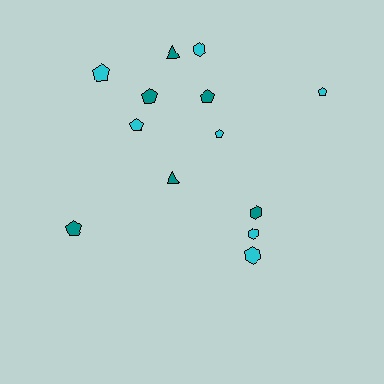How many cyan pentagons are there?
There are 4 cyan pentagons.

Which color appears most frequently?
Cyan, with 7 objects.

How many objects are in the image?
There are 13 objects.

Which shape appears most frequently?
Pentagon, with 7 objects.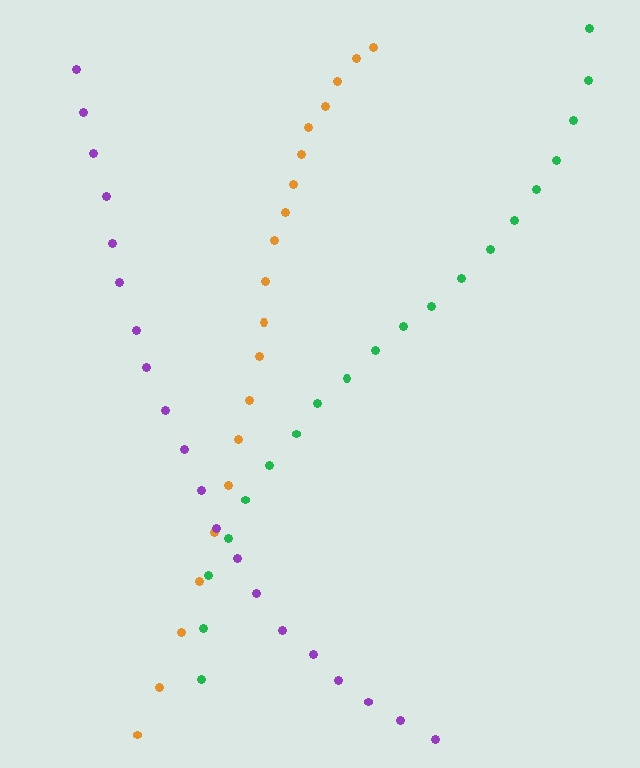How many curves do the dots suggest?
There are 3 distinct paths.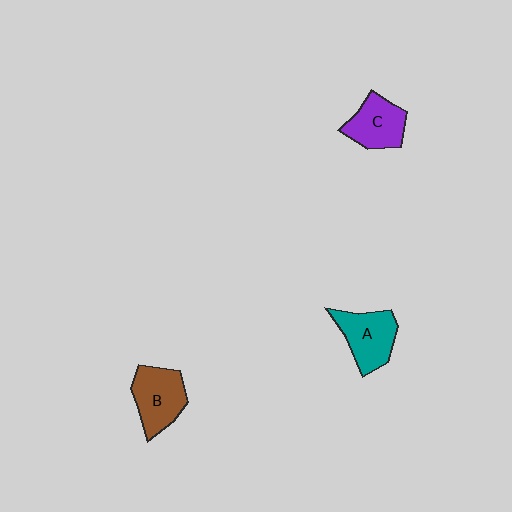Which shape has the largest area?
Shape B (brown).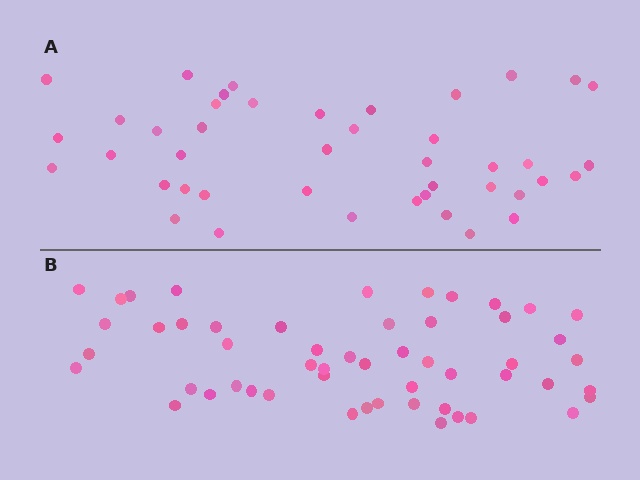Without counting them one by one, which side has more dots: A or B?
Region B (the bottom region) has more dots.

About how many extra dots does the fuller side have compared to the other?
Region B has roughly 10 or so more dots than region A.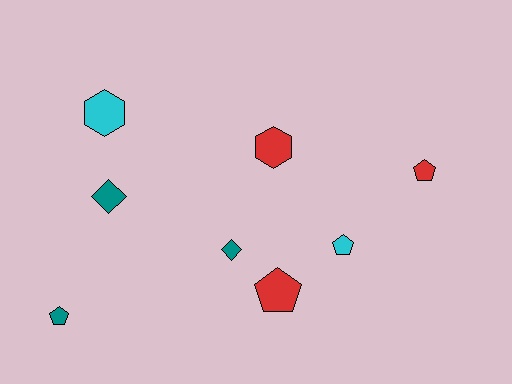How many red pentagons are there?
There are 2 red pentagons.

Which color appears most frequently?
Red, with 3 objects.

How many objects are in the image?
There are 8 objects.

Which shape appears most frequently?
Pentagon, with 4 objects.